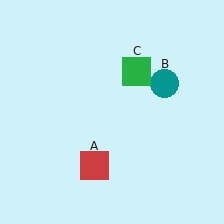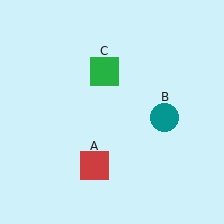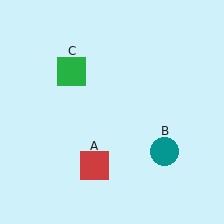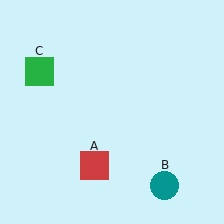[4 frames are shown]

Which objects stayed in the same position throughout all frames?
Red square (object A) remained stationary.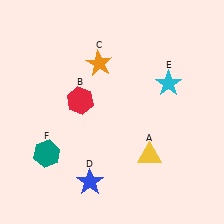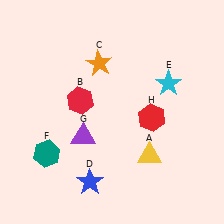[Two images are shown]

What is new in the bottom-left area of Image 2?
A purple triangle (G) was added in the bottom-left area of Image 2.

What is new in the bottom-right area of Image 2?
A red hexagon (H) was added in the bottom-right area of Image 2.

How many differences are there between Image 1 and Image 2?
There are 2 differences between the two images.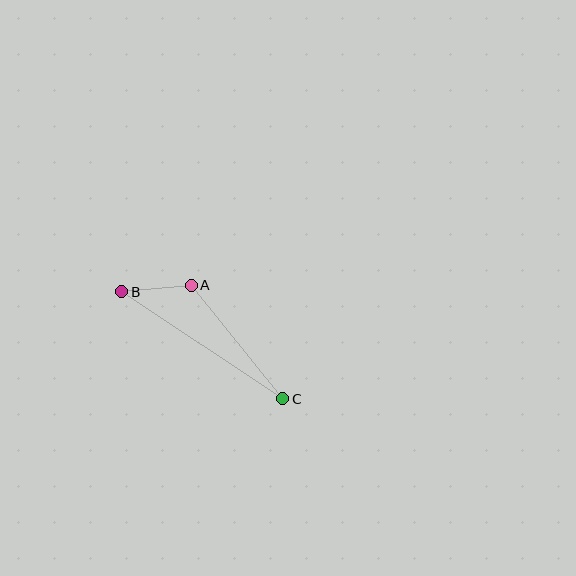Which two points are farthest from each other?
Points B and C are farthest from each other.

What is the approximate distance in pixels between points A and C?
The distance between A and C is approximately 146 pixels.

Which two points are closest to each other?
Points A and B are closest to each other.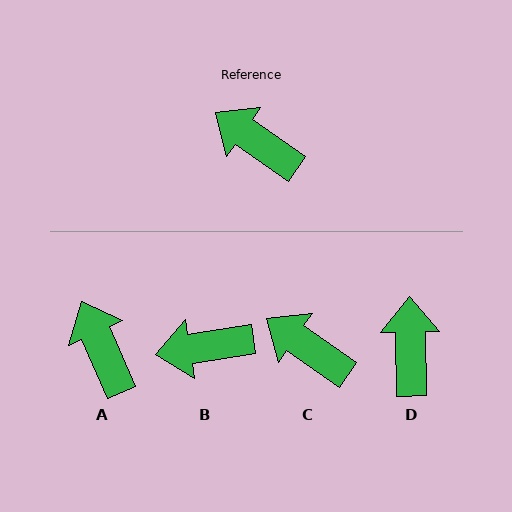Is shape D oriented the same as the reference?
No, it is off by about 54 degrees.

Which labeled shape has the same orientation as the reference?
C.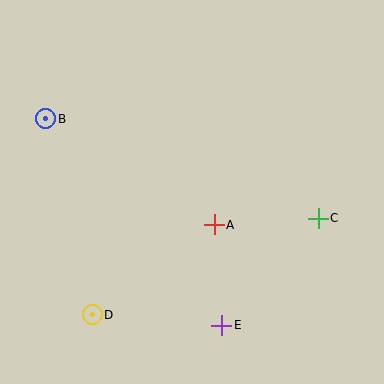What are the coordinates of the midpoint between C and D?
The midpoint between C and D is at (205, 266).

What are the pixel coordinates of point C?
Point C is at (318, 218).